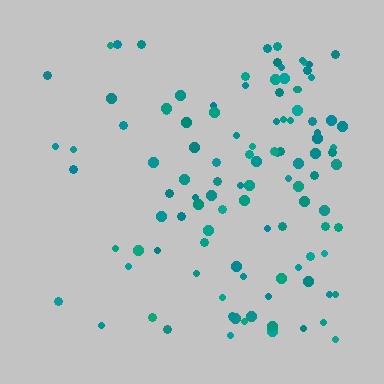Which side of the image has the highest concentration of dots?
The right.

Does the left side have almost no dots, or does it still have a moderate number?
Still a moderate number, just noticeably fewer than the right.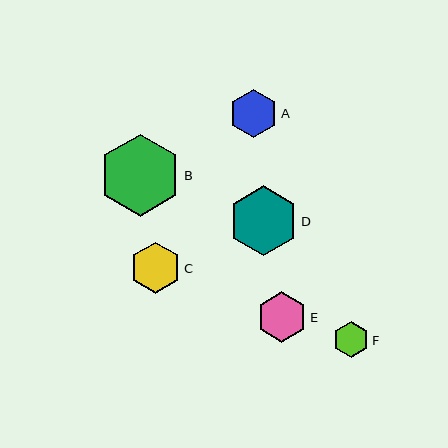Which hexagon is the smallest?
Hexagon F is the smallest with a size of approximately 36 pixels.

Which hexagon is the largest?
Hexagon B is the largest with a size of approximately 82 pixels.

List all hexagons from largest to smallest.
From largest to smallest: B, D, C, E, A, F.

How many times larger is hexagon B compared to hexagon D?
Hexagon B is approximately 1.2 times the size of hexagon D.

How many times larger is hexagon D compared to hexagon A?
Hexagon D is approximately 1.5 times the size of hexagon A.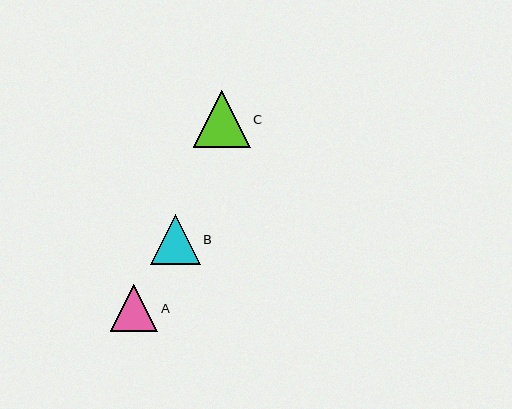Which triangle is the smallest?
Triangle A is the smallest with a size of approximately 48 pixels.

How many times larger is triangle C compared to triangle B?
Triangle C is approximately 1.1 times the size of triangle B.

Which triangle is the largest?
Triangle C is the largest with a size of approximately 57 pixels.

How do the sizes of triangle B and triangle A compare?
Triangle B and triangle A are approximately the same size.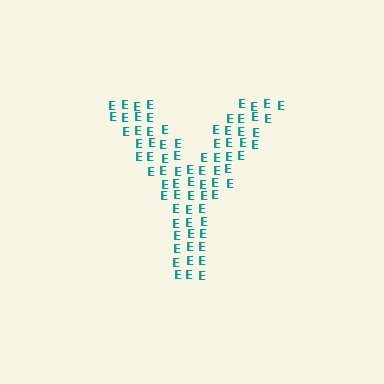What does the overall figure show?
The overall figure shows the letter Y.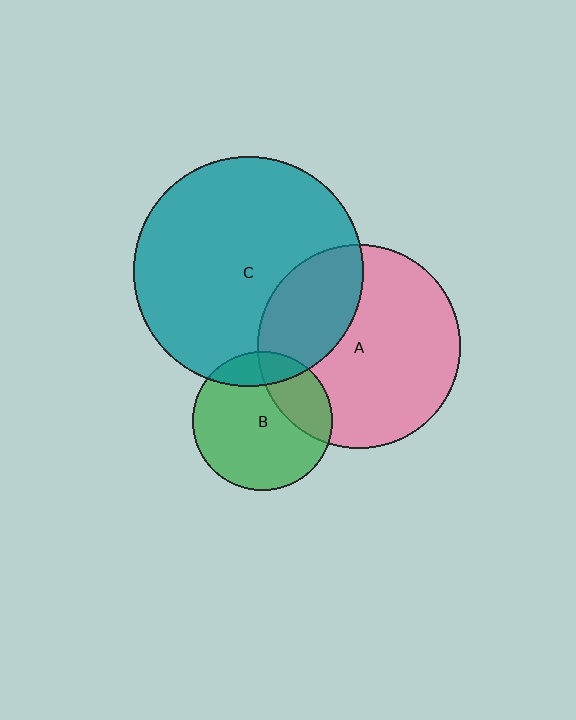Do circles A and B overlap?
Yes.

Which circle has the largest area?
Circle C (teal).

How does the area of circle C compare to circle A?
Approximately 1.3 times.